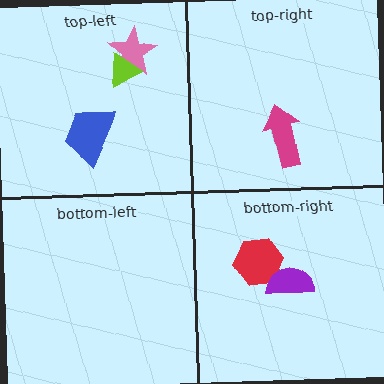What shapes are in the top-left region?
The pink star, the lime triangle, the blue trapezoid.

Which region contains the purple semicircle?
The bottom-right region.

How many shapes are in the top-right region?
1.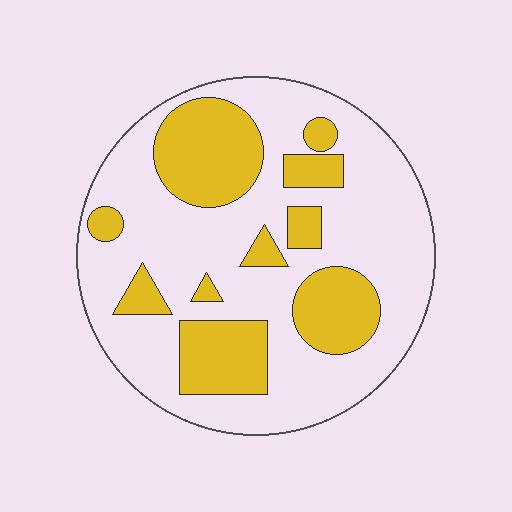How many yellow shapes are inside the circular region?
10.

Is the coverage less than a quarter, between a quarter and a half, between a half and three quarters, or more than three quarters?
Between a quarter and a half.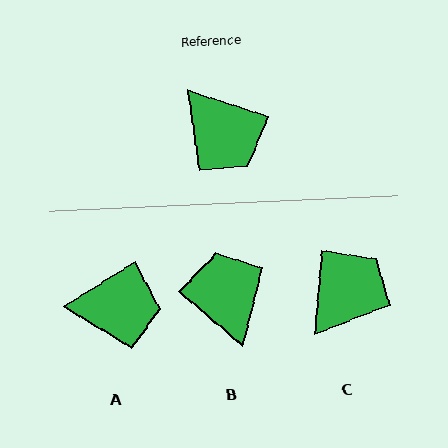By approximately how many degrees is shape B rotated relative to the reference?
Approximately 158 degrees counter-clockwise.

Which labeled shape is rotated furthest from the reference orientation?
B, about 158 degrees away.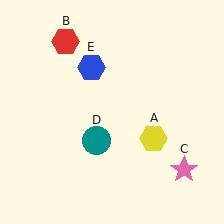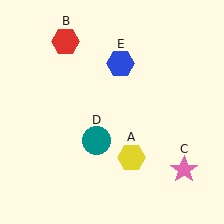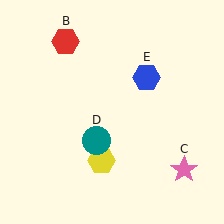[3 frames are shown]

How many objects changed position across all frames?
2 objects changed position: yellow hexagon (object A), blue hexagon (object E).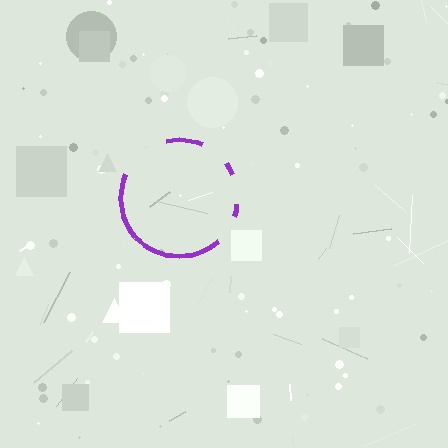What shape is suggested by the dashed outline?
The dashed outline suggests a circle.